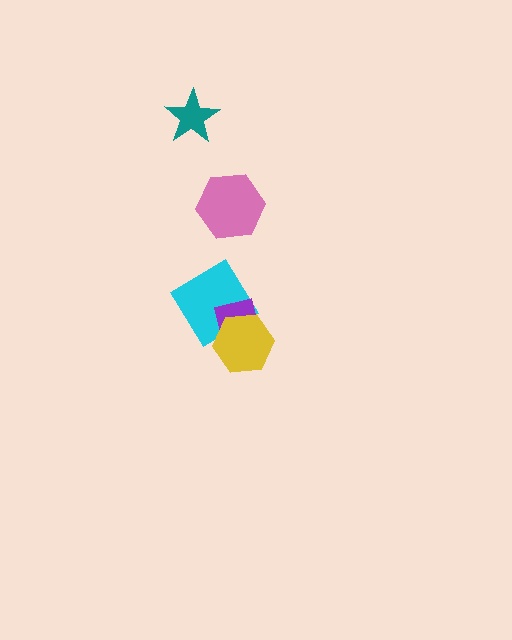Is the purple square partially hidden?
Yes, it is partially covered by another shape.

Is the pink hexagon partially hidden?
No, no other shape covers it.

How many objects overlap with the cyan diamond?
2 objects overlap with the cyan diamond.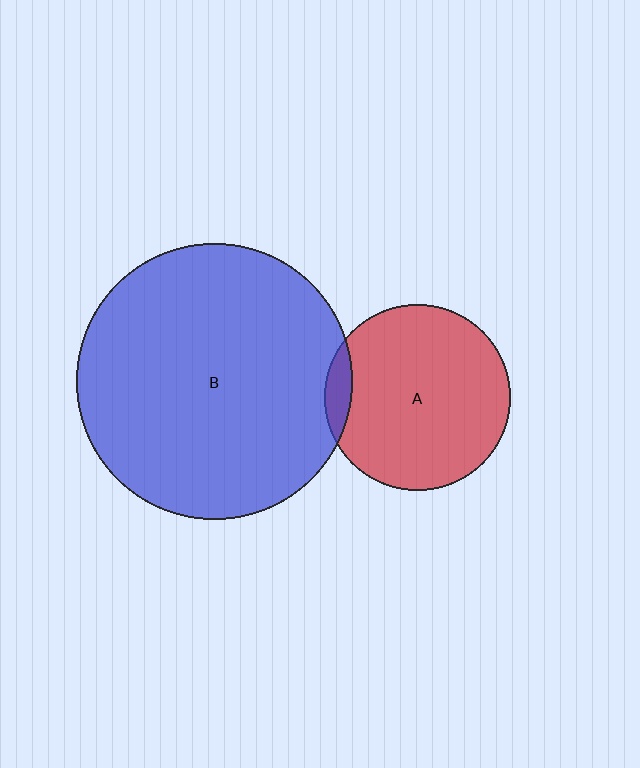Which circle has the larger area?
Circle B (blue).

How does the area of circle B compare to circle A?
Approximately 2.2 times.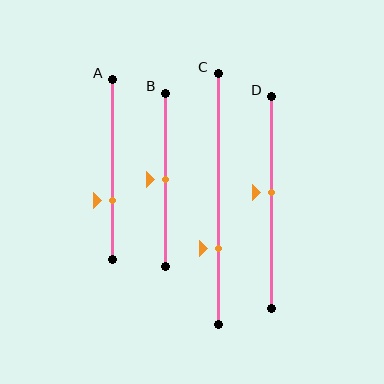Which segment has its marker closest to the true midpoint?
Segment B has its marker closest to the true midpoint.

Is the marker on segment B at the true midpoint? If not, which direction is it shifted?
Yes, the marker on segment B is at the true midpoint.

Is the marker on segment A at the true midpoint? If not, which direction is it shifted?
No, the marker on segment A is shifted downward by about 17% of the segment length.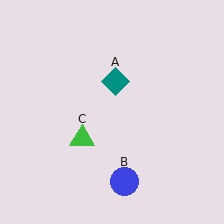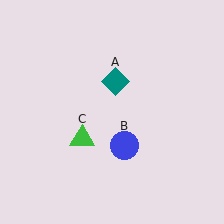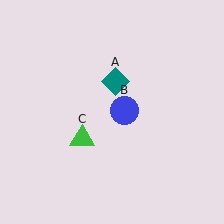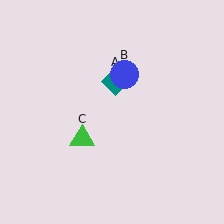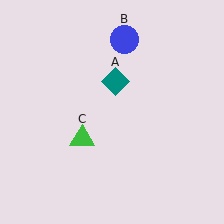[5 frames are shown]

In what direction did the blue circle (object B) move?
The blue circle (object B) moved up.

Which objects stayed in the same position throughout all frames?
Teal diamond (object A) and green triangle (object C) remained stationary.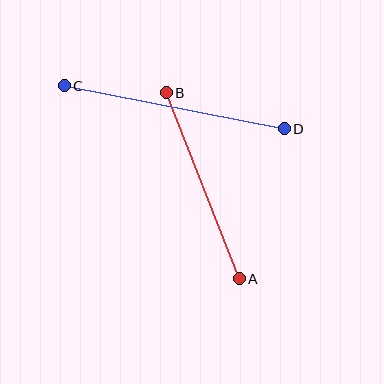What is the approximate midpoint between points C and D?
The midpoint is at approximately (174, 107) pixels.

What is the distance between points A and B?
The distance is approximately 200 pixels.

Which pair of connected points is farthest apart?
Points C and D are farthest apart.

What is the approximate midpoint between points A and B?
The midpoint is at approximately (203, 186) pixels.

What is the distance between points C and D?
The distance is approximately 224 pixels.